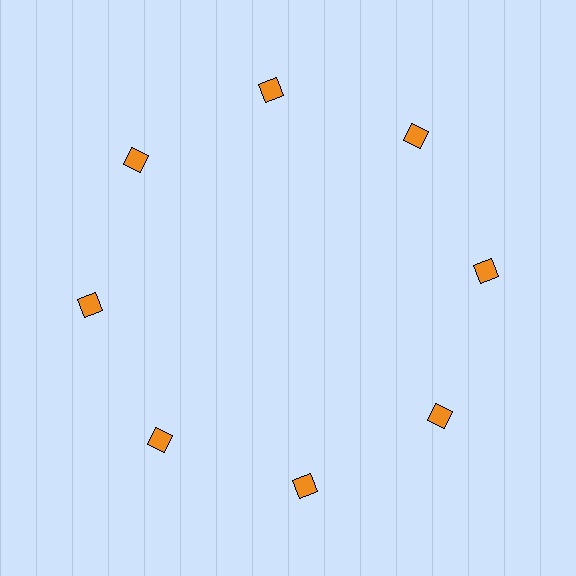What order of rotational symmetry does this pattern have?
This pattern has 8-fold rotational symmetry.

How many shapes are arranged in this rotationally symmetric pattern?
There are 8 shapes, arranged in 8 groups of 1.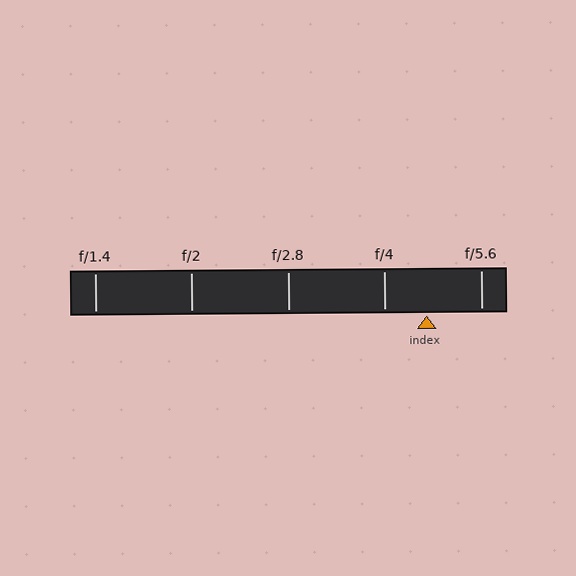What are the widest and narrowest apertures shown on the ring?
The widest aperture shown is f/1.4 and the narrowest is f/5.6.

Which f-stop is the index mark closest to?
The index mark is closest to f/4.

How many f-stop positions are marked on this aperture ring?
There are 5 f-stop positions marked.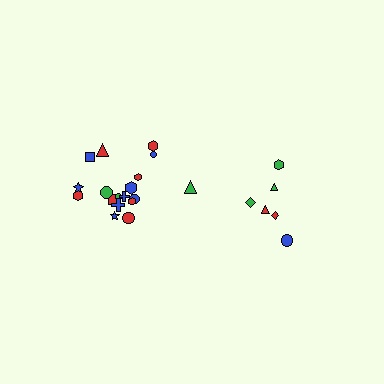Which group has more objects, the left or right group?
The left group.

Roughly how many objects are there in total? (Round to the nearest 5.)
Roughly 25 objects in total.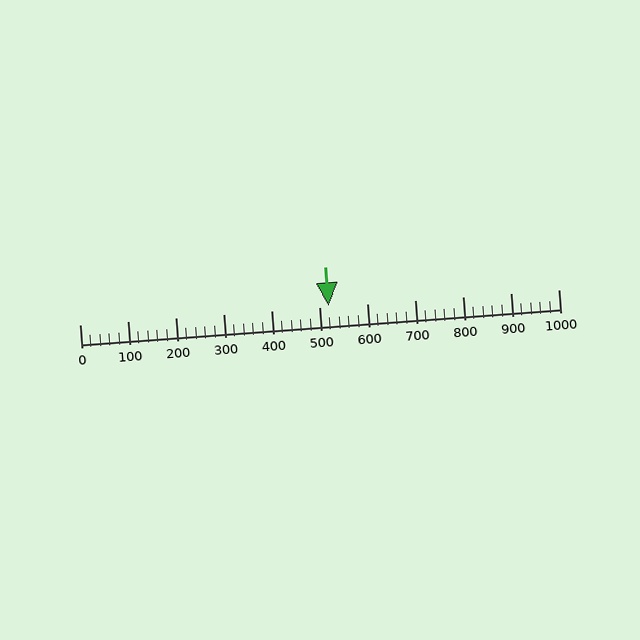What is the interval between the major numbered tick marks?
The major tick marks are spaced 100 units apart.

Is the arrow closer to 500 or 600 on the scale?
The arrow is closer to 500.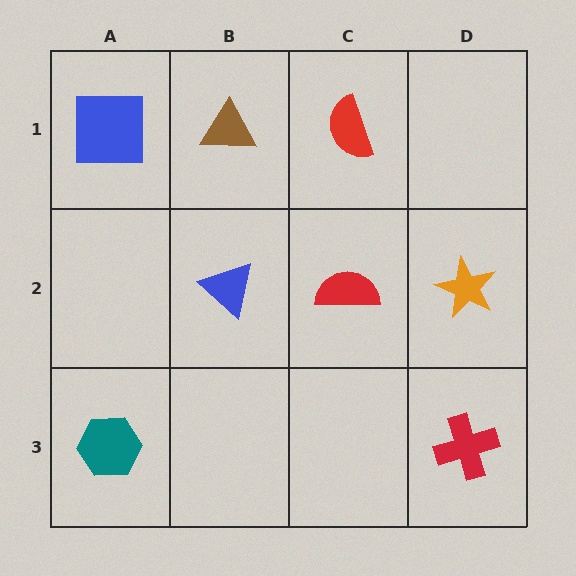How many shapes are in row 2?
3 shapes.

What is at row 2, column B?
A blue triangle.